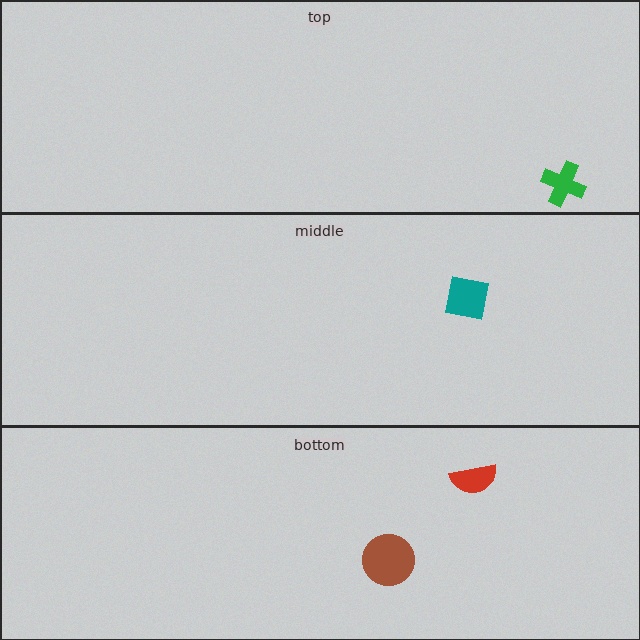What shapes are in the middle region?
The teal square.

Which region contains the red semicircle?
The bottom region.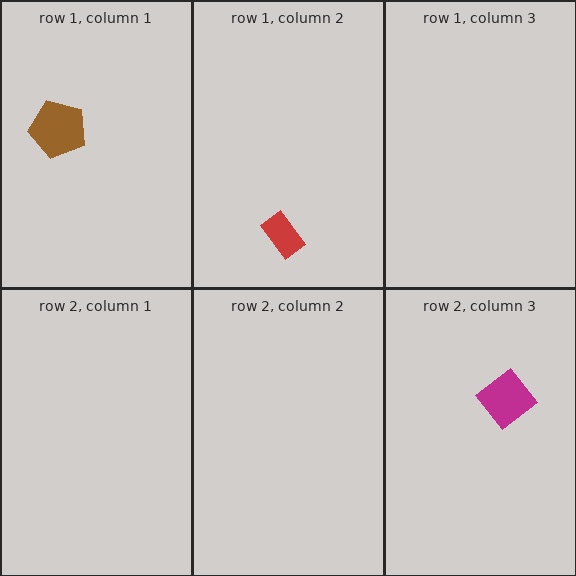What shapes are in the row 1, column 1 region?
The brown pentagon.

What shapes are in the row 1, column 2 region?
The red rectangle.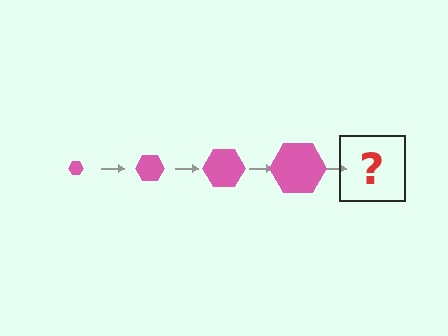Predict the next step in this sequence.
The next step is a pink hexagon, larger than the previous one.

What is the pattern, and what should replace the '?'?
The pattern is that the hexagon gets progressively larger each step. The '?' should be a pink hexagon, larger than the previous one.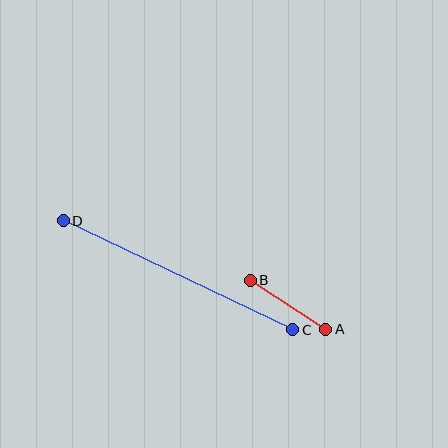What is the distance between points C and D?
The distance is approximately 254 pixels.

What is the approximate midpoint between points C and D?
The midpoint is at approximately (178, 275) pixels.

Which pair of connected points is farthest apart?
Points C and D are farthest apart.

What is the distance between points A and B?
The distance is approximately 90 pixels.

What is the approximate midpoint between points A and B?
The midpoint is at approximately (288, 305) pixels.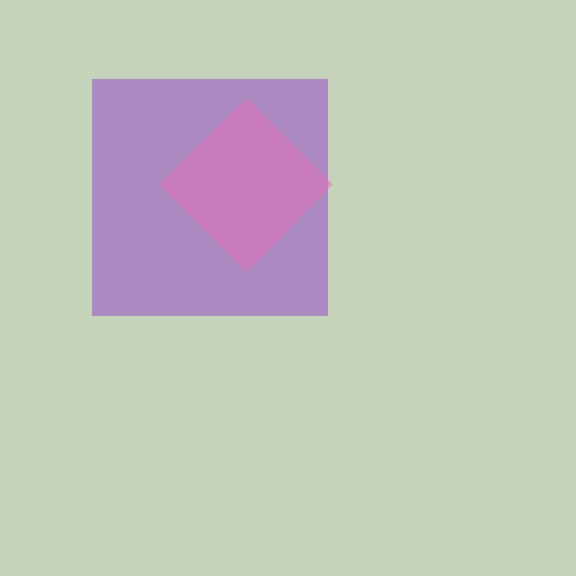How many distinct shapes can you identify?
There are 2 distinct shapes: a purple square, a pink diamond.